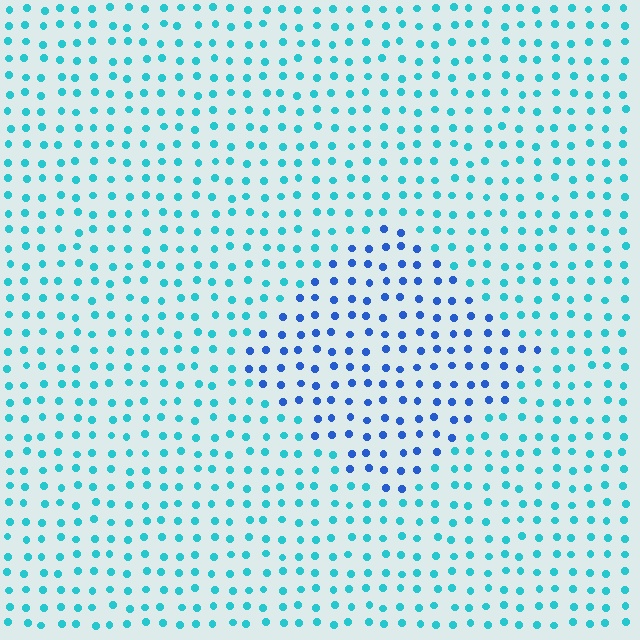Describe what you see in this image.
The image is filled with small cyan elements in a uniform arrangement. A diamond-shaped region is visible where the elements are tinted to a slightly different hue, forming a subtle color boundary.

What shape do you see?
I see a diamond.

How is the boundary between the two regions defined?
The boundary is defined purely by a slight shift in hue (about 38 degrees). Spacing, size, and orientation are identical on both sides.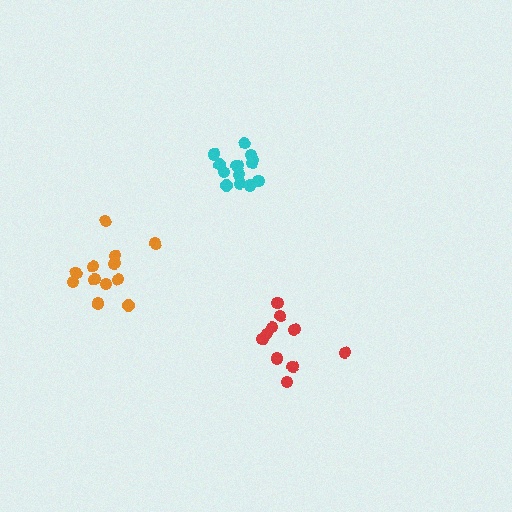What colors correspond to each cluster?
The clusters are colored: cyan, orange, red.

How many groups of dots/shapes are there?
There are 3 groups.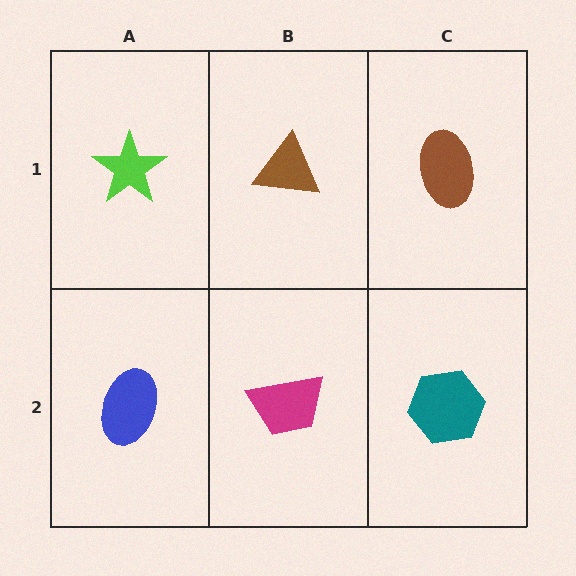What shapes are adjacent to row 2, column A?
A lime star (row 1, column A), a magenta trapezoid (row 2, column B).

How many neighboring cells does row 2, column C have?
2.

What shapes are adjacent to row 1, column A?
A blue ellipse (row 2, column A), a brown triangle (row 1, column B).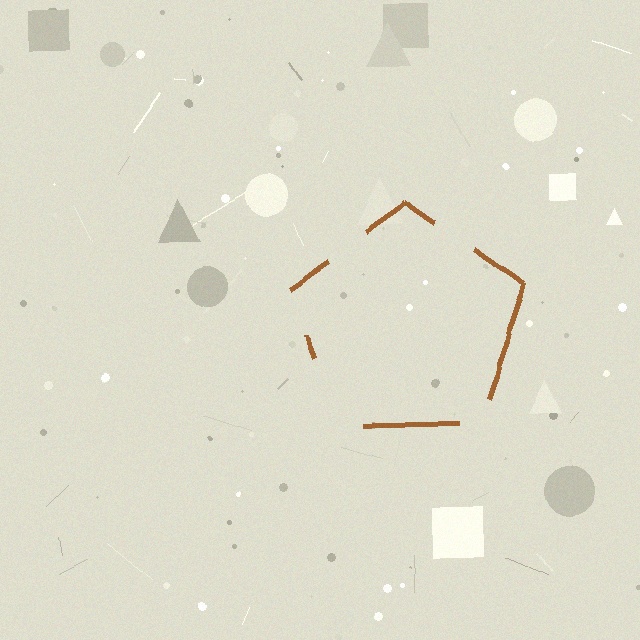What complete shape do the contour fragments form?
The contour fragments form a pentagon.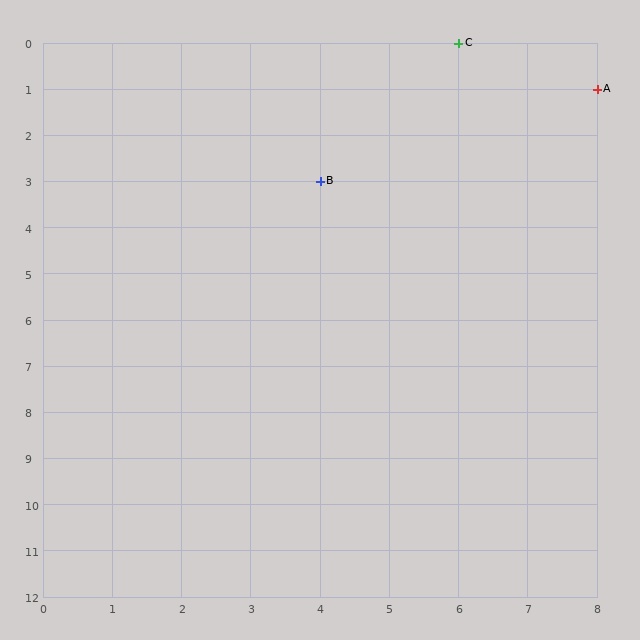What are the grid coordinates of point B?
Point B is at grid coordinates (4, 3).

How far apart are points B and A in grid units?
Points B and A are 4 columns and 2 rows apart (about 4.5 grid units diagonally).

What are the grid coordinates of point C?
Point C is at grid coordinates (6, 0).